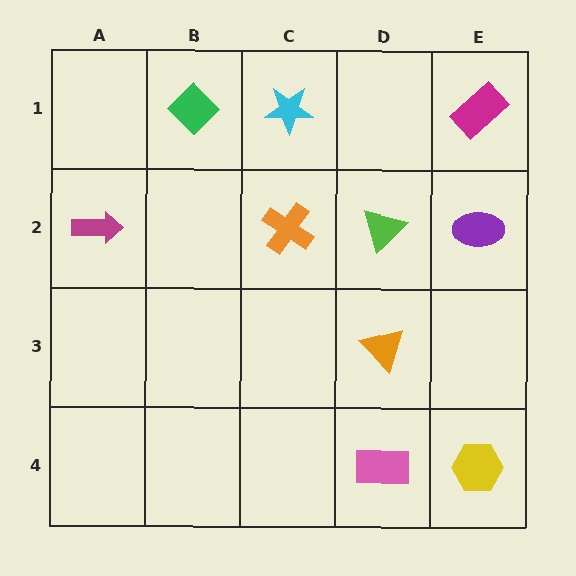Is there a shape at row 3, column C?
No, that cell is empty.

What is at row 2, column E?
A purple ellipse.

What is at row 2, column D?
A lime triangle.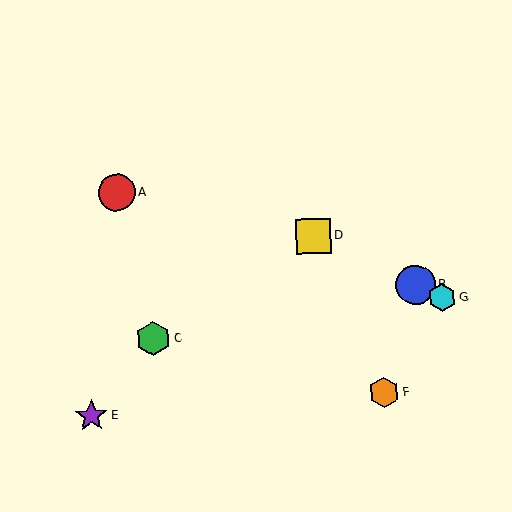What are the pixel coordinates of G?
Object G is at (442, 298).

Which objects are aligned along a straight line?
Objects B, D, G are aligned along a straight line.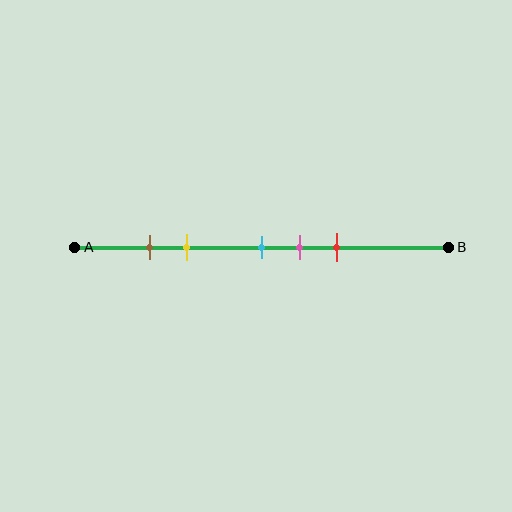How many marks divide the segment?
There are 5 marks dividing the segment.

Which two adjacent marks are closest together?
The brown and yellow marks are the closest adjacent pair.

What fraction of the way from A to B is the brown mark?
The brown mark is approximately 20% (0.2) of the way from A to B.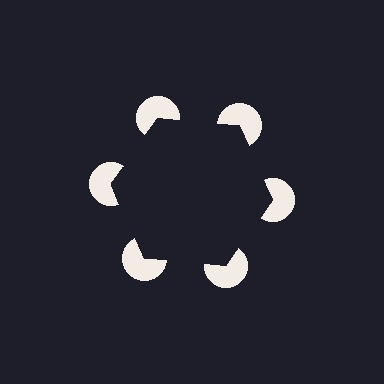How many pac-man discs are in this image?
There are 6 — one at each vertex of the illusory hexagon.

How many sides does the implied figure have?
6 sides.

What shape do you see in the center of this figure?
An illusory hexagon — its edges are inferred from the aligned wedge cuts in the pac-man discs, not physically drawn.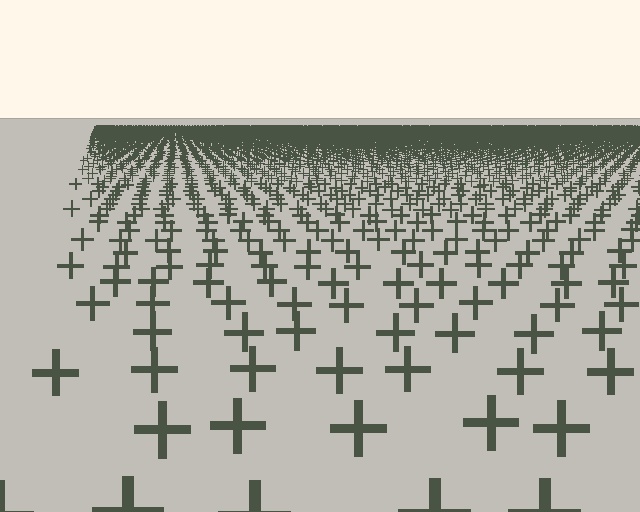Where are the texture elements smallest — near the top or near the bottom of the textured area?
Near the top.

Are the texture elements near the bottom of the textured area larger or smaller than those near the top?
Larger. Near the bottom, elements are closer to the viewer and appear at a bigger on-screen size.